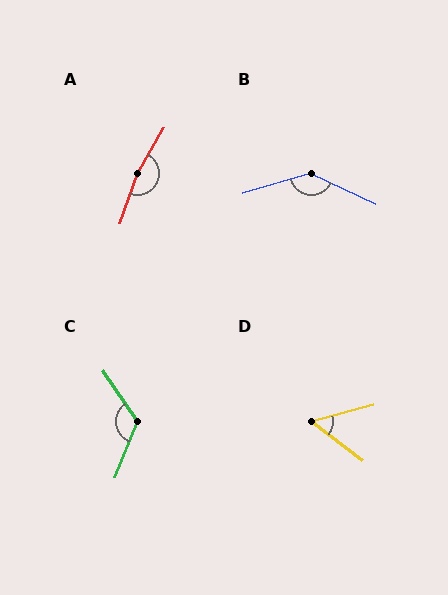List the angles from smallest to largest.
D (52°), C (124°), B (139°), A (169°).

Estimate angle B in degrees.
Approximately 139 degrees.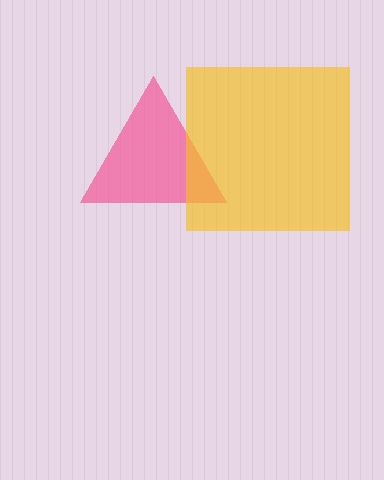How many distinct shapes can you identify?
There are 2 distinct shapes: a pink triangle, a yellow square.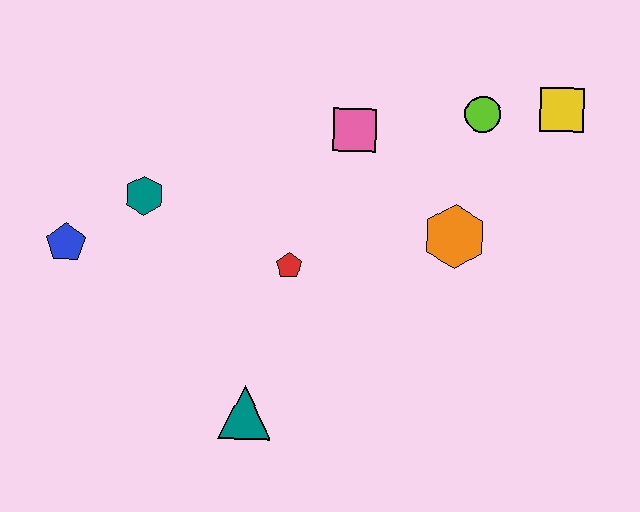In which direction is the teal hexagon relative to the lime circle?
The teal hexagon is to the left of the lime circle.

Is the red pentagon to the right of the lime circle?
No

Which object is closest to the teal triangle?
The red pentagon is closest to the teal triangle.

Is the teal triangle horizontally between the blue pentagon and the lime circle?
Yes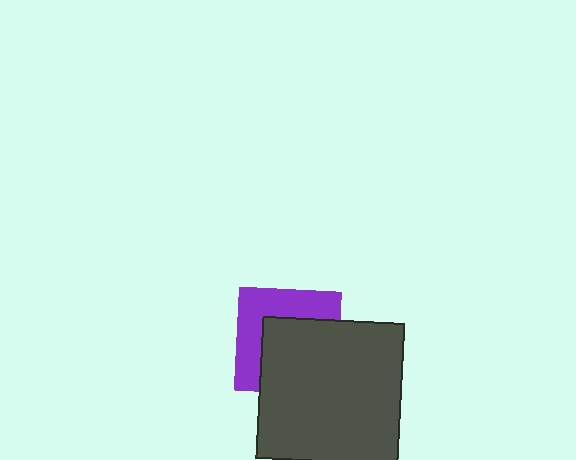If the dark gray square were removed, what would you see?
You would see the complete purple square.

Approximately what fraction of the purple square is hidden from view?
Roughly 55% of the purple square is hidden behind the dark gray square.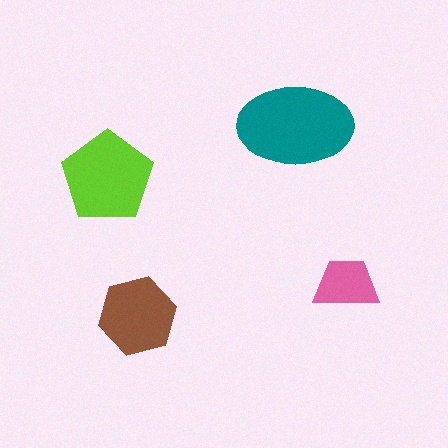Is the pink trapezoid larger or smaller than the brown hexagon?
Smaller.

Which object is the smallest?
The pink trapezoid.